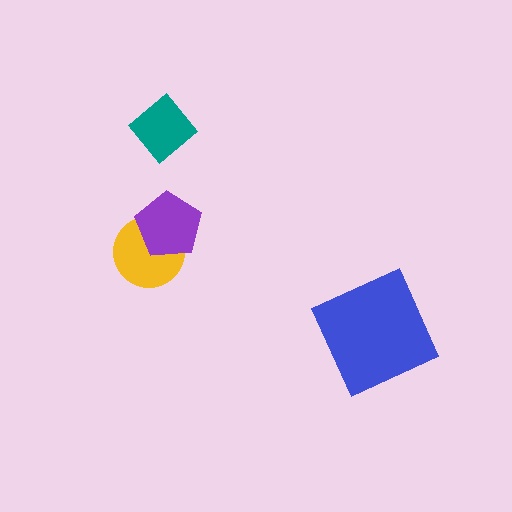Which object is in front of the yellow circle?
The purple pentagon is in front of the yellow circle.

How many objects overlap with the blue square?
0 objects overlap with the blue square.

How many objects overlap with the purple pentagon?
1 object overlaps with the purple pentagon.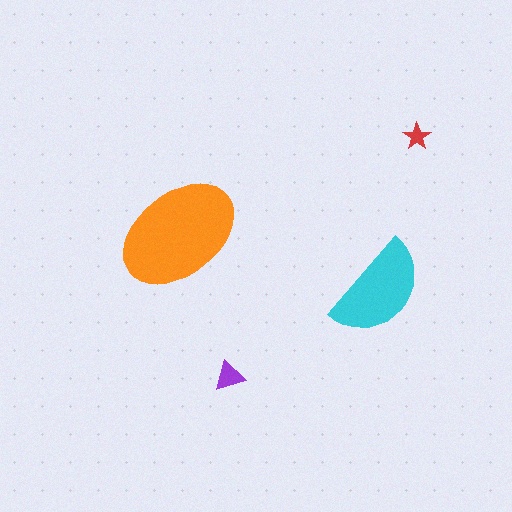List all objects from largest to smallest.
The orange ellipse, the cyan semicircle, the purple triangle, the red star.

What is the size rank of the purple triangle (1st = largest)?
3rd.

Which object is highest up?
The red star is topmost.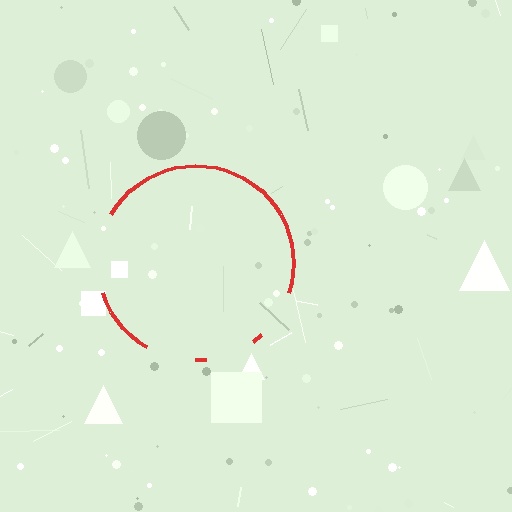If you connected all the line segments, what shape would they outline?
They would outline a circle.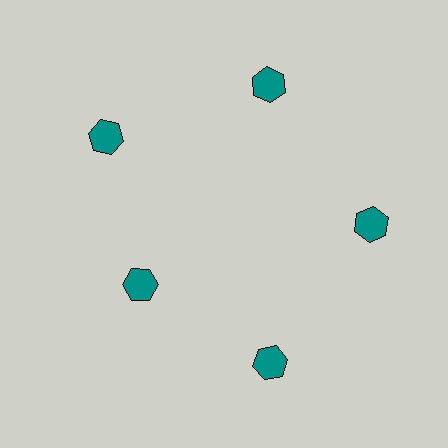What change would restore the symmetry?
The symmetry would be restored by moving it outward, back onto the ring so that all 5 hexagons sit at equal angles and equal distance from the center.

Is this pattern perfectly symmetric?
No. The 5 teal hexagons are arranged in a ring, but one element near the 8 o'clock position is pulled inward toward the center, breaking the 5-fold rotational symmetry.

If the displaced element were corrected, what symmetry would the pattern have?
It would have 5-fold rotational symmetry — the pattern would map onto itself every 72 degrees.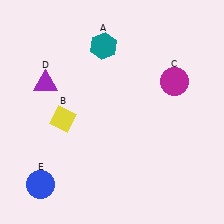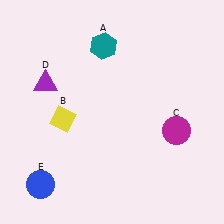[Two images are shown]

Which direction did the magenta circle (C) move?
The magenta circle (C) moved down.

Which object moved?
The magenta circle (C) moved down.